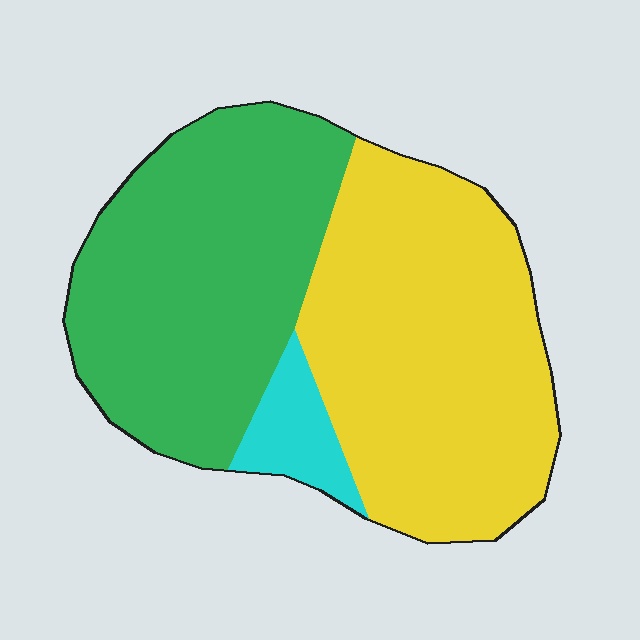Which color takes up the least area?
Cyan, at roughly 5%.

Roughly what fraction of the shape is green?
Green takes up between a quarter and a half of the shape.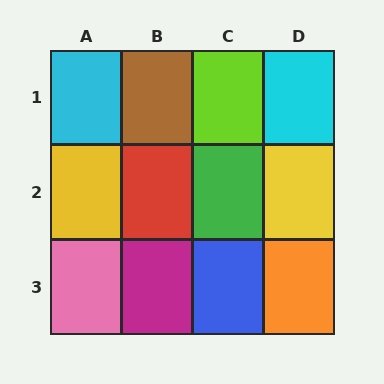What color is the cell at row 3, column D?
Orange.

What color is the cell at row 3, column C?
Blue.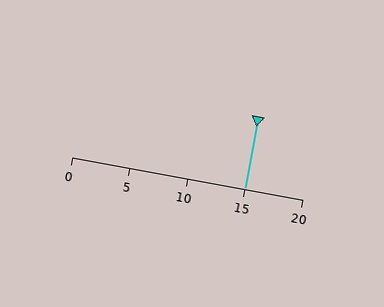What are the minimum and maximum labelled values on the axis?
The axis runs from 0 to 20.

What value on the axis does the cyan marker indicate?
The marker indicates approximately 15.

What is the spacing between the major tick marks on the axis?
The major ticks are spaced 5 apart.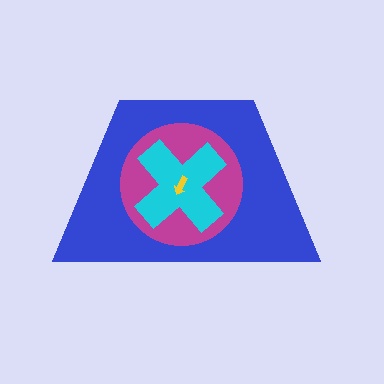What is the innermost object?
The yellow arrow.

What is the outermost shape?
The blue trapezoid.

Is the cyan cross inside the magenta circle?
Yes.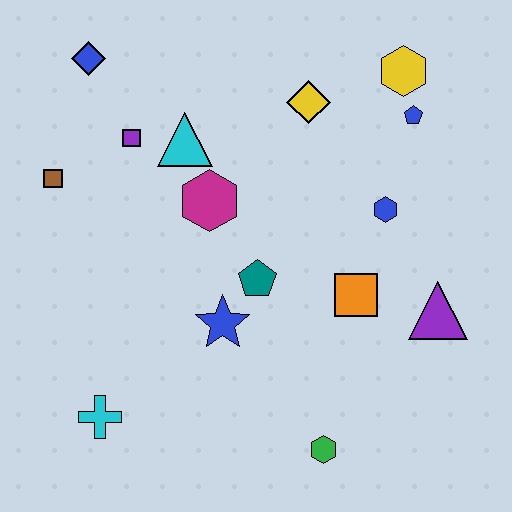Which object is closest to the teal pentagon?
The blue star is closest to the teal pentagon.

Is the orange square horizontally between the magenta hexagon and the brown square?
No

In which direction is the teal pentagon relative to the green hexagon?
The teal pentagon is above the green hexagon.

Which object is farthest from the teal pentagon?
The blue diamond is farthest from the teal pentagon.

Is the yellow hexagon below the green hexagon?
No